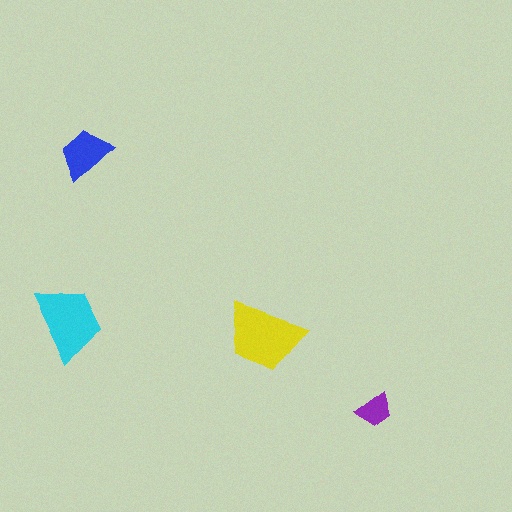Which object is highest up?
The blue trapezoid is topmost.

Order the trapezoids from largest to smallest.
the yellow one, the cyan one, the blue one, the purple one.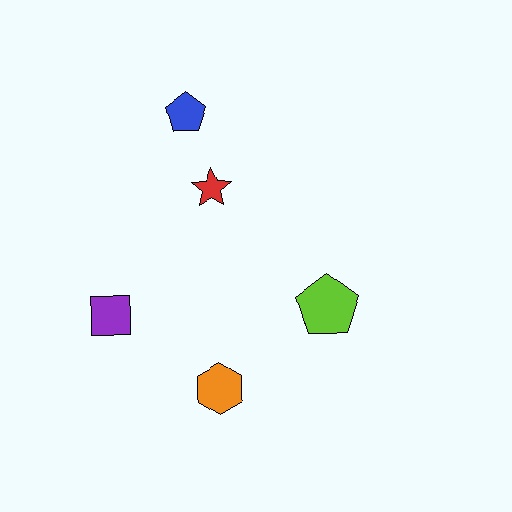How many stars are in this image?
There is 1 star.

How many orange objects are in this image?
There is 1 orange object.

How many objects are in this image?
There are 5 objects.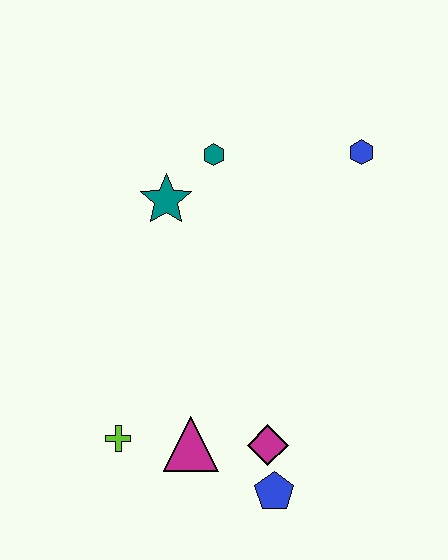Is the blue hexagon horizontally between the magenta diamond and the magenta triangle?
No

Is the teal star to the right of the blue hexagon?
No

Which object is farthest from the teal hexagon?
The blue pentagon is farthest from the teal hexagon.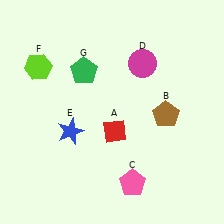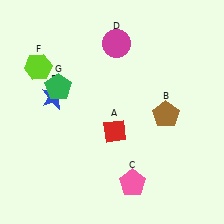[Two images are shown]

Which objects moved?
The objects that moved are: the magenta circle (D), the blue star (E), the green pentagon (G).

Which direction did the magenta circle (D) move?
The magenta circle (D) moved left.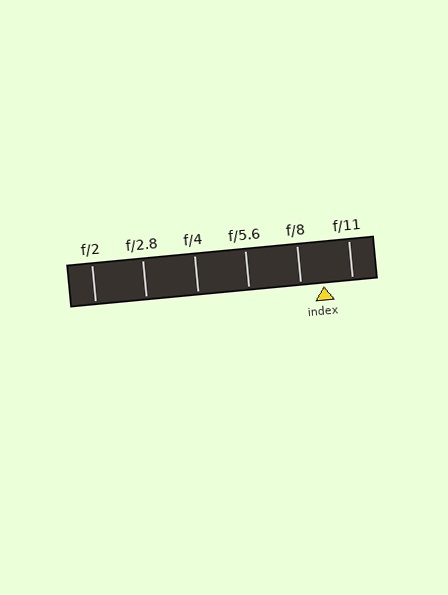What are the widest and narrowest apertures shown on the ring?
The widest aperture shown is f/2 and the narrowest is f/11.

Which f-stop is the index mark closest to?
The index mark is closest to f/8.